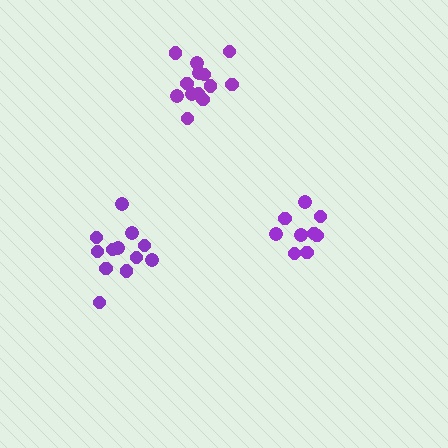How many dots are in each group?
Group 1: 12 dots, Group 2: 13 dots, Group 3: 9 dots (34 total).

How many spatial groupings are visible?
There are 3 spatial groupings.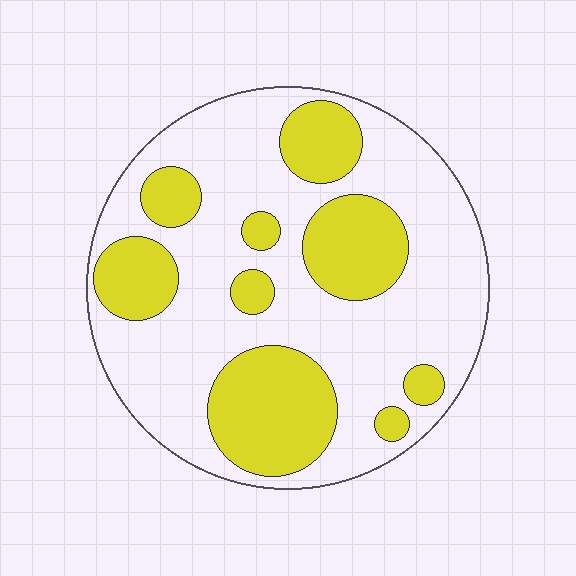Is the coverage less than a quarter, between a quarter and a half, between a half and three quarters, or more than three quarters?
Between a quarter and a half.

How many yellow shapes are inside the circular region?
9.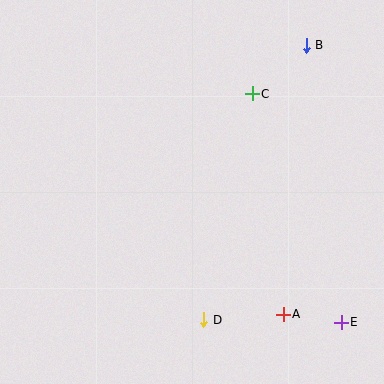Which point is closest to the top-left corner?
Point C is closest to the top-left corner.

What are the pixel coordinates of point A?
Point A is at (283, 314).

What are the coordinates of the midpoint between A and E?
The midpoint between A and E is at (312, 318).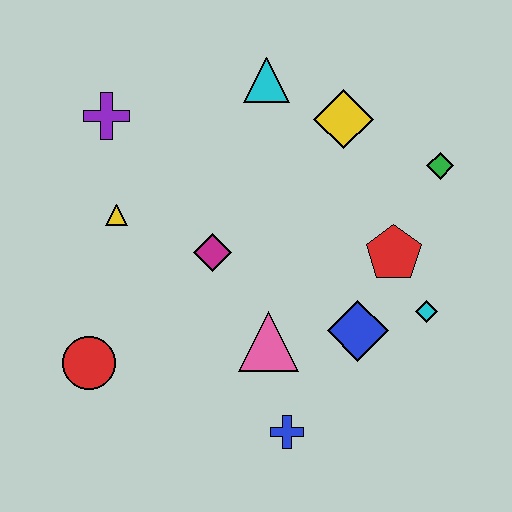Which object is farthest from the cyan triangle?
The blue cross is farthest from the cyan triangle.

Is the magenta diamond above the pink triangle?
Yes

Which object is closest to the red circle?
The yellow triangle is closest to the red circle.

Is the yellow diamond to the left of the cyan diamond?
Yes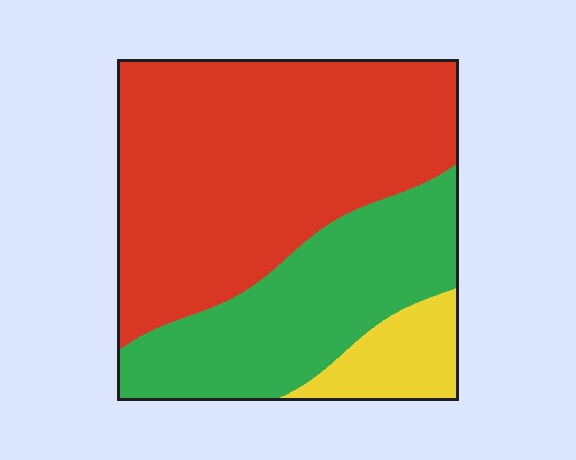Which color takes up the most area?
Red, at roughly 60%.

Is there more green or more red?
Red.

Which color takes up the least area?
Yellow, at roughly 10%.